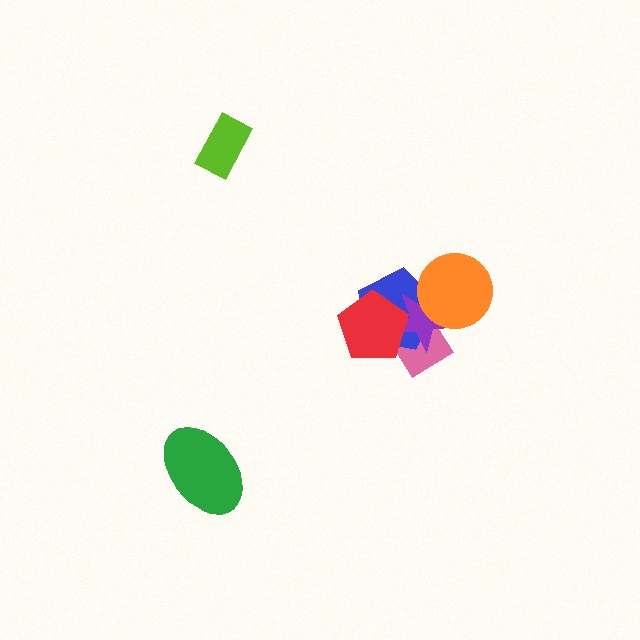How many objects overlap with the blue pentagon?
4 objects overlap with the blue pentagon.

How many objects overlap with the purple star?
4 objects overlap with the purple star.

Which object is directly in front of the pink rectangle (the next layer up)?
The blue pentagon is directly in front of the pink rectangle.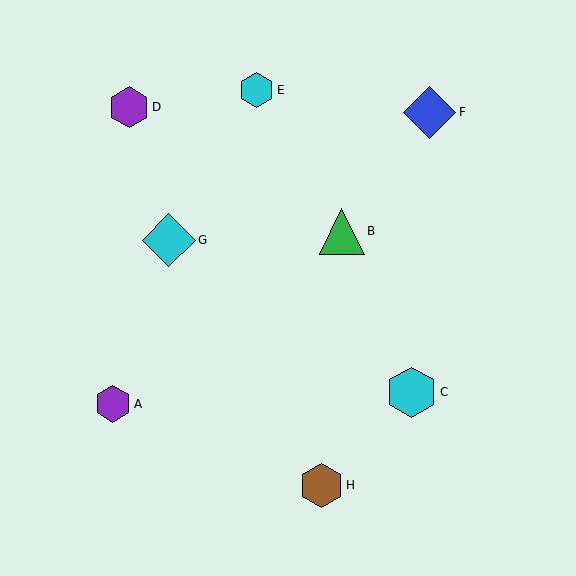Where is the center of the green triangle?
The center of the green triangle is at (342, 232).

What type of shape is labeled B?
Shape B is a green triangle.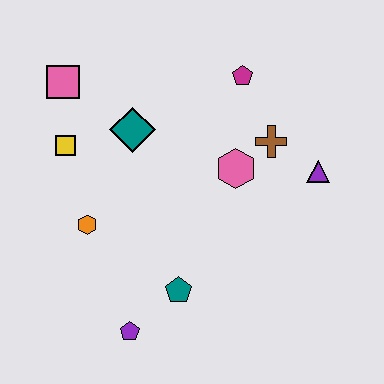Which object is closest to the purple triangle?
The brown cross is closest to the purple triangle.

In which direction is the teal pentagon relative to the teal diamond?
The teal pentagon is below the teal diamond.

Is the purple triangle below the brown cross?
Yes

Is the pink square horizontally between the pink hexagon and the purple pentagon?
No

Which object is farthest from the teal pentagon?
The pink square is farthest from the teal pentagon.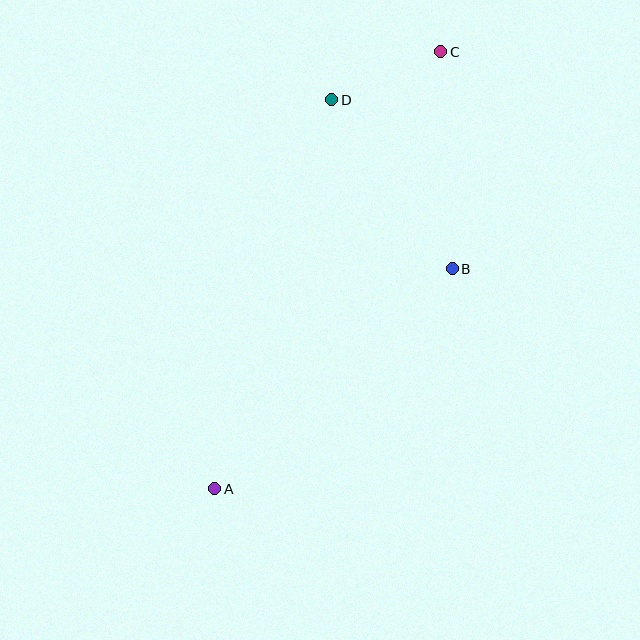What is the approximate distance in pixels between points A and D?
The distance between A and D is approximately 406 pixels.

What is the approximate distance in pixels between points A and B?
The distance between A and B is approximately 324 pixels.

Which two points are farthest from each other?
Points A and C are farthest from each other.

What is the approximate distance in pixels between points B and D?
The distance between B and D is approximately 207 pixels.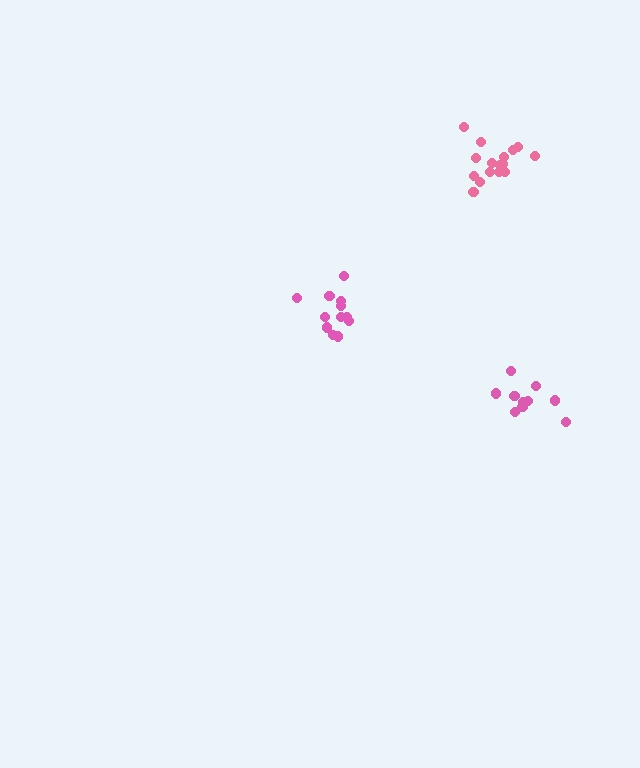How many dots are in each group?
Group 1: 12 dots, Group 2: 16 dots, Group 3: 10 dots (38 total).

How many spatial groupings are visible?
There are 3 spatial groupings.